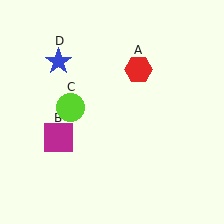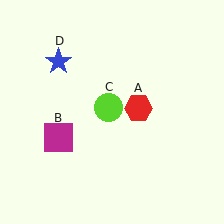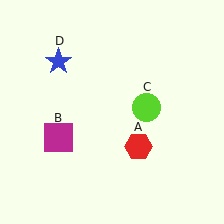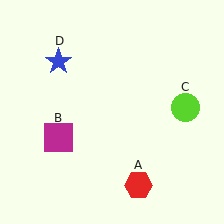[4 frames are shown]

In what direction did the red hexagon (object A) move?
The red hexagon (object A) moved down.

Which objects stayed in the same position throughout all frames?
Magenta square (object B) and blue star (object D) remained stationary.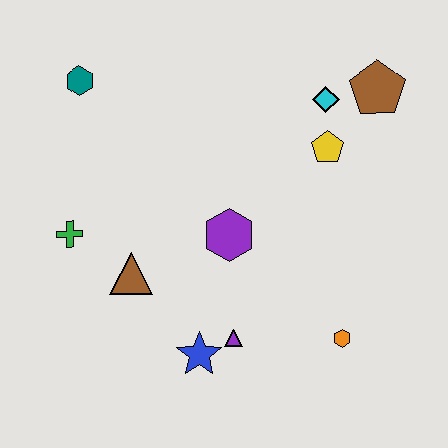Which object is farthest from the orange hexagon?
The teal hexagon is farthest from the orange hexagon.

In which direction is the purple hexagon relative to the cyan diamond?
The purple hexagon is below the cyan diamond.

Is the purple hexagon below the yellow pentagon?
Yes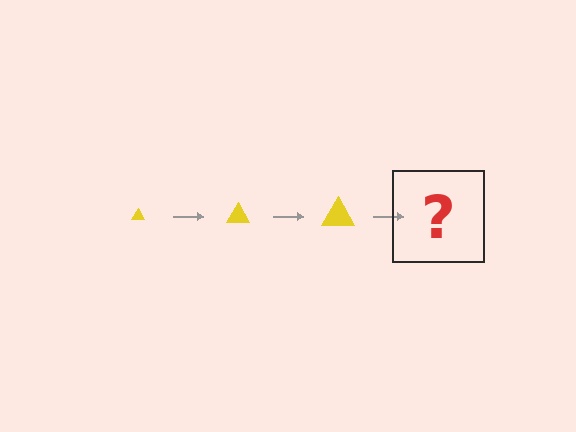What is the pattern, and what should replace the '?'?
The pattern is that the triangle gets progressively larger each step. The '?' should be a yellow triangle, larger than the previous one.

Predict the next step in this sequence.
The next step is a yellow triangle, larger than the previous one.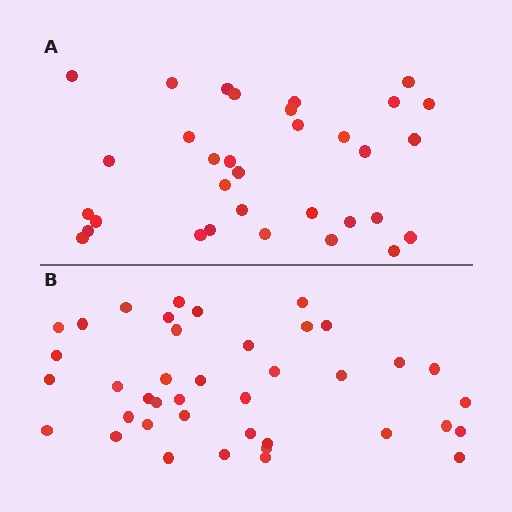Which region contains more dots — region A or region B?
Region B (the bottom region) has more dots.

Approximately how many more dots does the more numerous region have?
Region B has roughly 8 or so more dots than region A.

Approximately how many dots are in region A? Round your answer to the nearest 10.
About 30 dots. (The exact count is 33, which rounds to 30.)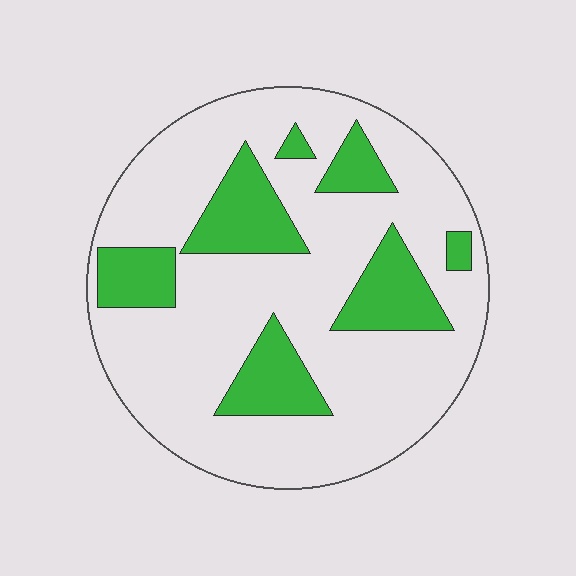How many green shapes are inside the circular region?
7.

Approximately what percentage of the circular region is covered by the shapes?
Approximately 25%.